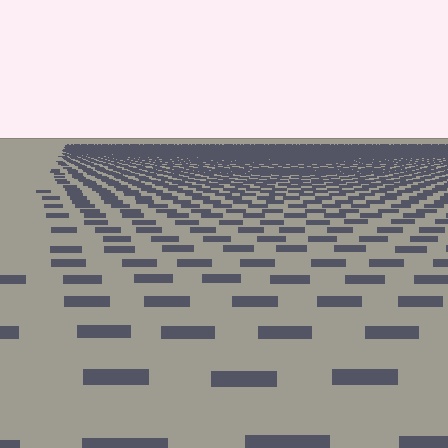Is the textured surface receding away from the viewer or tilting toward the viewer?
The surface is receding away from the viewer. Texture elements get smaller and denser toward the top.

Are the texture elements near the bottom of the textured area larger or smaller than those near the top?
Larger. Near the bottom, elements are closer to the viewer and appear at a bigger on-screen size.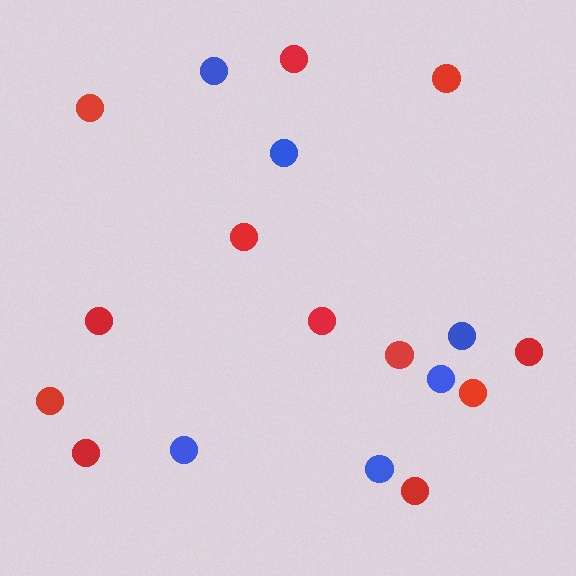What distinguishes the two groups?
There are 2 groups: one group of blue circles (6) and one group of red circles (12).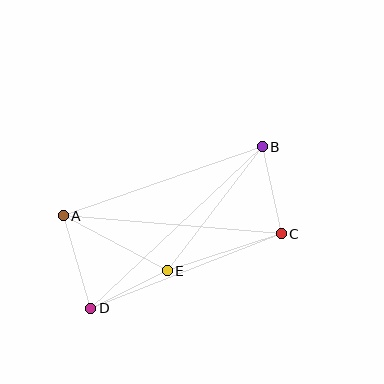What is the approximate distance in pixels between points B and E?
The distance between B and E is approximately 156 pixels.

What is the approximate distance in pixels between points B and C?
The distance between B and C is approximately 89 pixels.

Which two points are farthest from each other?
Points B and D are farthest from each other.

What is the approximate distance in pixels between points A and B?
The distance between A and B is approximately 211 pixels.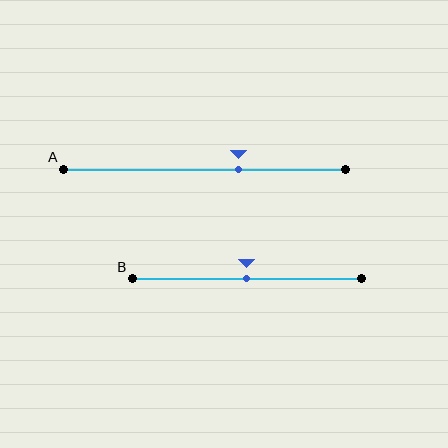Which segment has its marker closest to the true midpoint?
Segment B has its marker closest to the true midpoint.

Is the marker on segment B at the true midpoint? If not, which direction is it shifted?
Yes, the marker on segment B is at the true midpoint.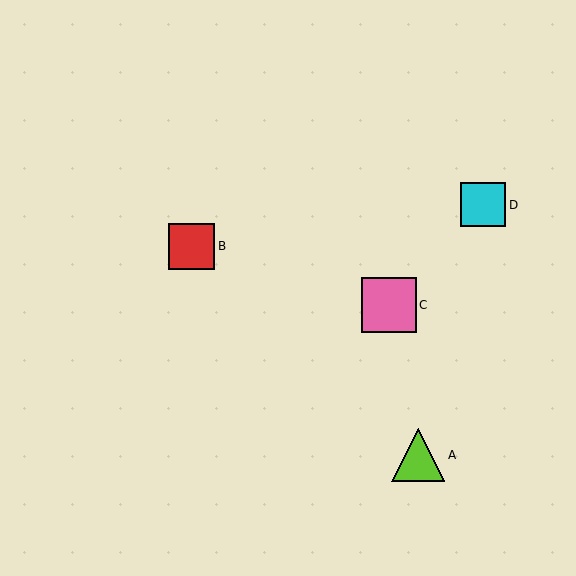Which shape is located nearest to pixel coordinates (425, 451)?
The lime triangle (labeled A) at (418, 455) is nearest to that location.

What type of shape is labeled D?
Shape D is a cyan square.